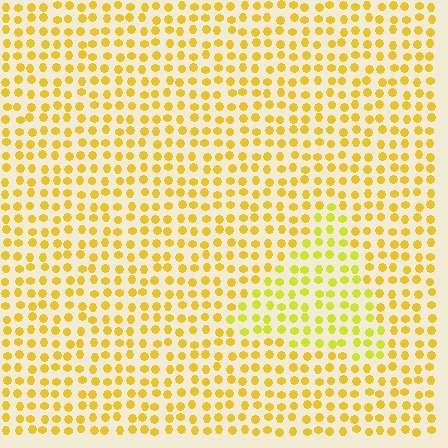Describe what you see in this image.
The image is filled with small yellow elements in a uniform arrangement. A triangle-shaped region is visible where the elements are tinted to a slightly different hue, forming a subtle color boundary.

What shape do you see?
I see a triangle.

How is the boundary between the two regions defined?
The boundary is defined purely by a slight shift in hue (about 20 degrees). Spacing, size, and orientation are identical on both sides.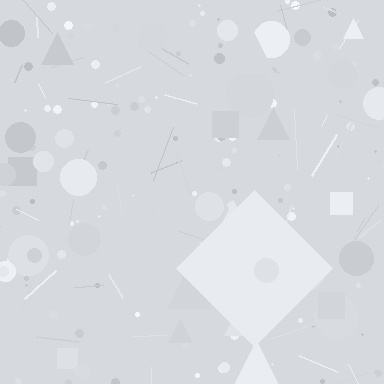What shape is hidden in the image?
A diamond is hidden in the image.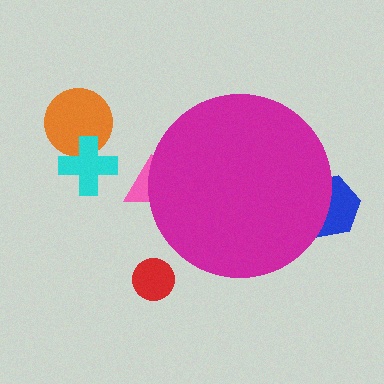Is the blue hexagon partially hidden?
Yes, the blue hexagon is partially hidden behind the magenta circle.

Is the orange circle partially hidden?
No, the orange circle is fully visible.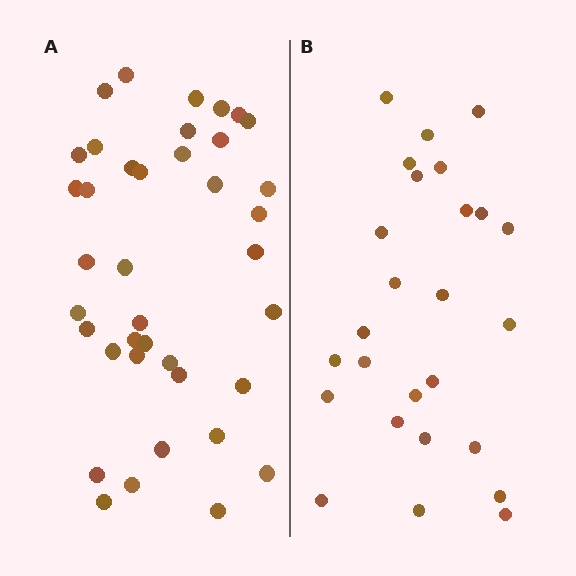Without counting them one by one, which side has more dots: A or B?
Region A (the left region) has more dots.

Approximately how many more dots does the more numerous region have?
Region A has approximately 15 more dots than region B.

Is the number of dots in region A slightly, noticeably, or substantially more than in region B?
Region A has substantially more. The ratio is roughly 1.5 to 1.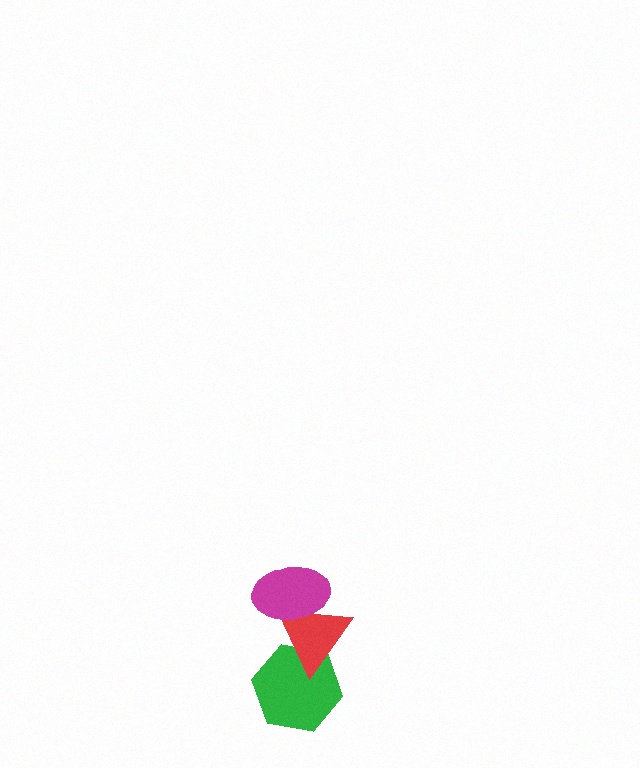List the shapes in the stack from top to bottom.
From top to bottom: the magenta ellipse, the red triangle, the green hexagon.